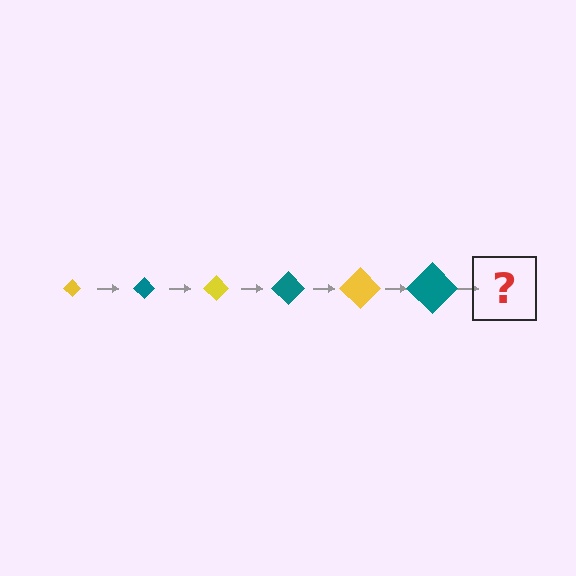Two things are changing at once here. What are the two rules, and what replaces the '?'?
The two rules are that the diamond grows larger each step and the color cycles through yellow and teal. The '?' should be a yellow diamond, larger than the previous one.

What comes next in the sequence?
The next element should be a yellow diamond, larger than the previous one.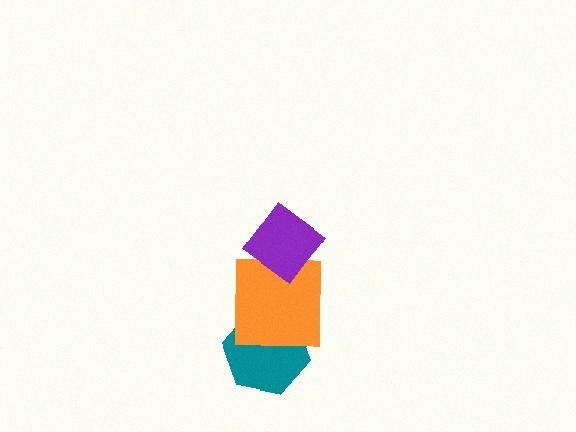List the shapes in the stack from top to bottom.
From top to bottom: the purple diamond, the orange square, the teal hexagon.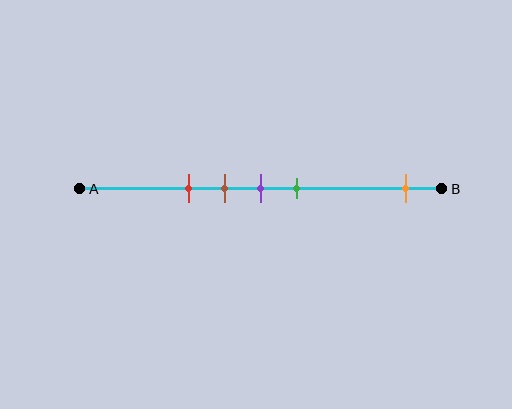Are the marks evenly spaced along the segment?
No, the marks are not evenly spaced.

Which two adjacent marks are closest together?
The brown and purple marks are the closest adjacent pair.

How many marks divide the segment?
There are 5 marks dividing the segment.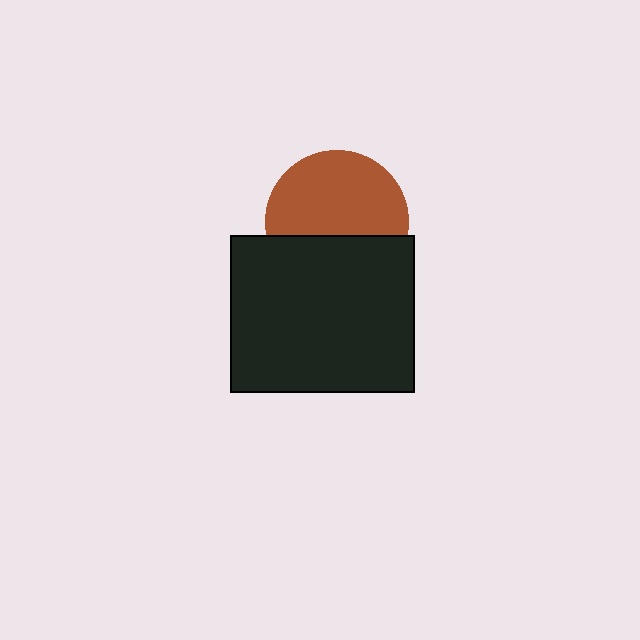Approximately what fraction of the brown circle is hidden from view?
Roughly 38% of the brown circle is hidden behind the black rectangle.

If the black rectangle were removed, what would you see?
You would see the complete brown circle.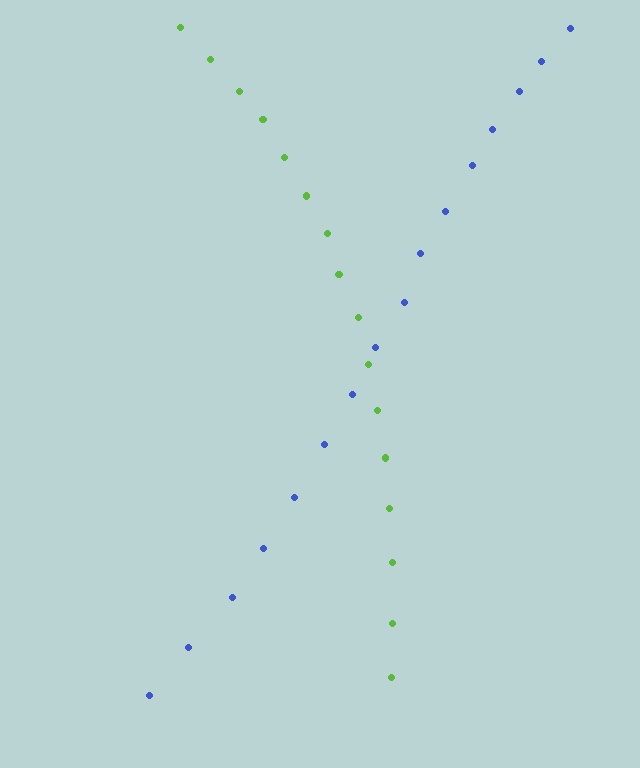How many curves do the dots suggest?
There are 2 distinct paths.